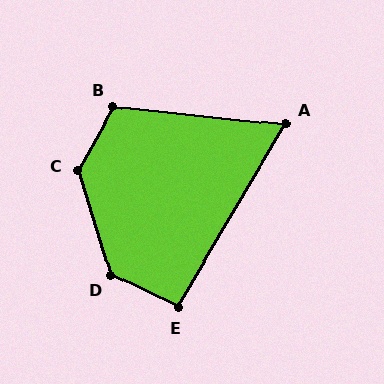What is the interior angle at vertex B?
Approximately 113 degrees (obtuse).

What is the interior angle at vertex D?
Approximately 133 degrees (obtuse).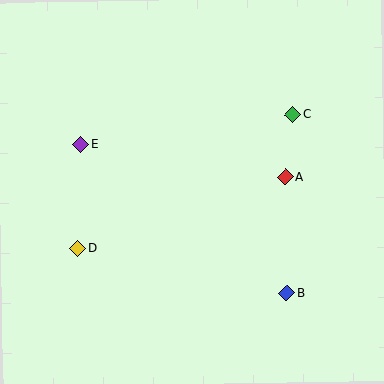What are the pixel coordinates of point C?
Point C is at (293, 114).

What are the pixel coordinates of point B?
Point B is at (286, 293).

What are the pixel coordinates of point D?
Point D is at (78, 248).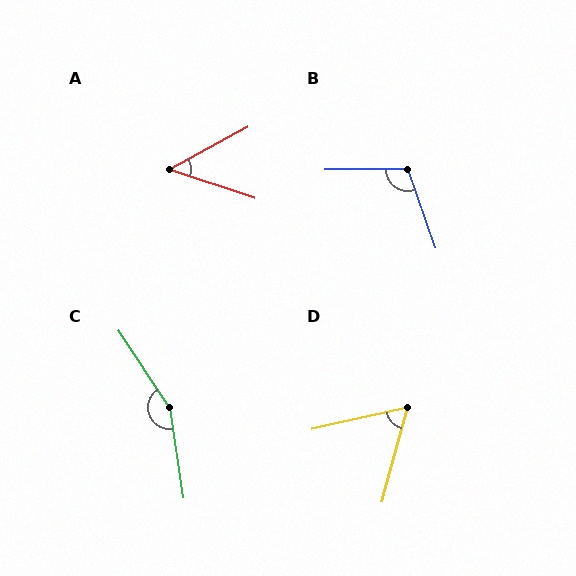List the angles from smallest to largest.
A (47°), D (62°), B (109°), C (155°).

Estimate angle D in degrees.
Approximately 62 degrees.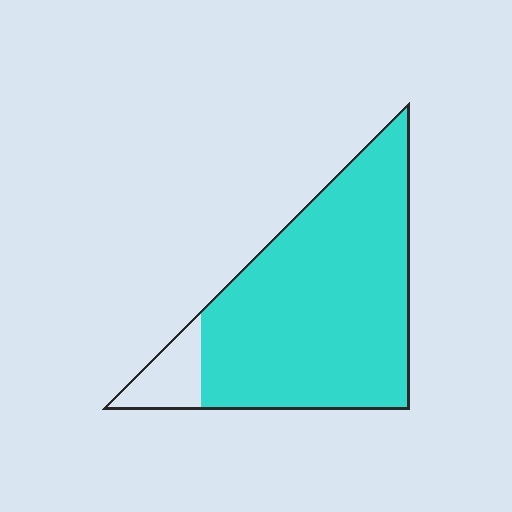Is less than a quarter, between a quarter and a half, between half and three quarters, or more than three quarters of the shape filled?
More than three quarters.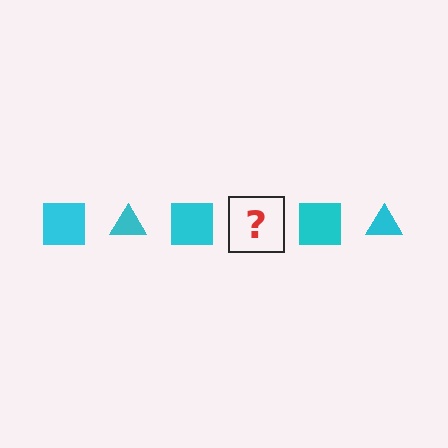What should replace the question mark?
The question mark should be replaced with a cyan triangle.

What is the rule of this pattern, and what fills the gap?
The rule is that the pattern cycles through square, triangle shapes in cyan. The gap should be filled with a cyan triangle.